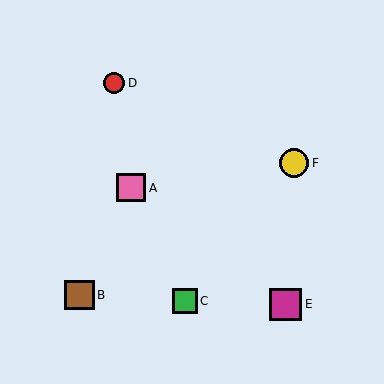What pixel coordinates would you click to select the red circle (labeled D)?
Click at (114, 83) to select the red circle D.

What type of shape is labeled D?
Shape D is a red circle.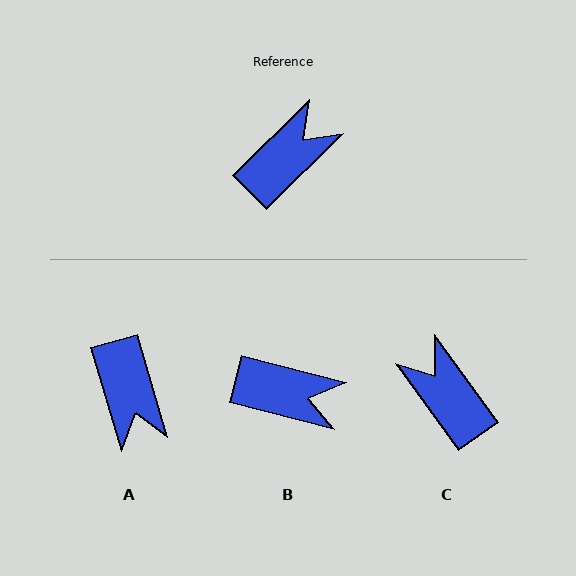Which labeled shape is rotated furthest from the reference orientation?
A, about 118 degrees away.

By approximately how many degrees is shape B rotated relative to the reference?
Approximately 59 degrees clockwise.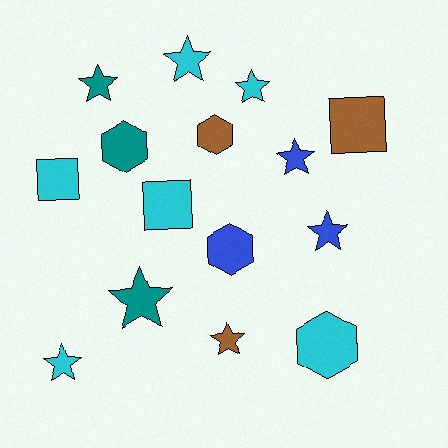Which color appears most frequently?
Cyan, with 6 objects.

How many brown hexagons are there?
There is 1 brown hexagon.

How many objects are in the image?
There are 15 objects.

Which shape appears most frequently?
Star, with 8 objects.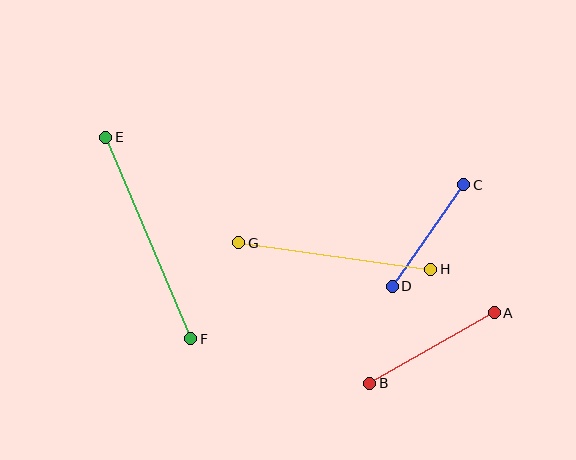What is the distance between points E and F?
The distance is approximately 219 pixels.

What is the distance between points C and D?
The distance is approximately 124 pixels.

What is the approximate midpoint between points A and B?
The midpoint is at approximately (432, 348) pixels.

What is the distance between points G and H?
The distance is approximately 194 pixels.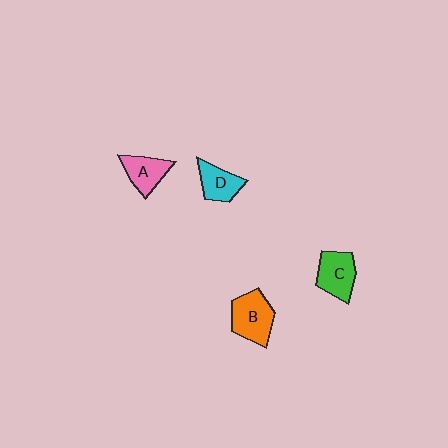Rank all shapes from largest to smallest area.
From largest to smallest: B (orange), C (green), A (pink), D (cyan).